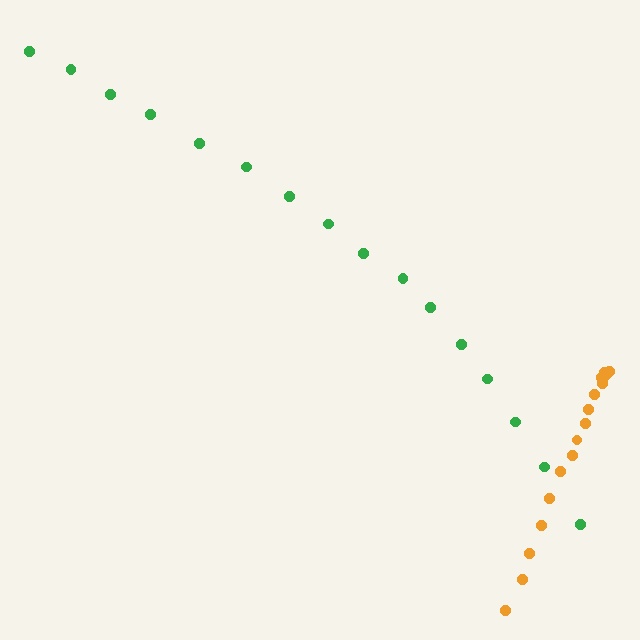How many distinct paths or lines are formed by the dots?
There are 2 distinct paths.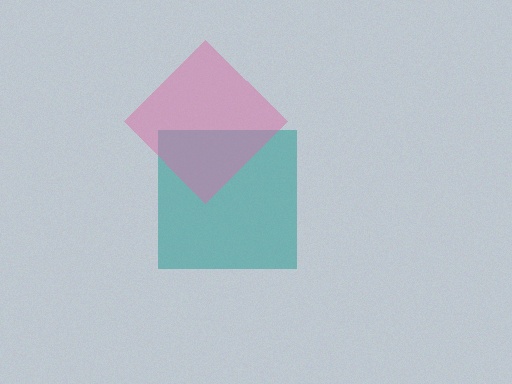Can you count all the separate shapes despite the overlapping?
Yes, there are 2 separate shapes.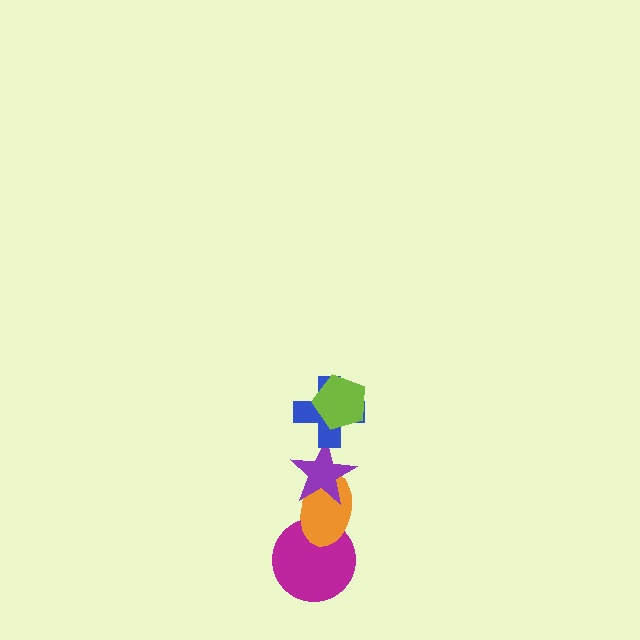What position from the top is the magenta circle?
The magenta circle is 5th from the top.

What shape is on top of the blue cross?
The lime pentagon is on top of the blue cross.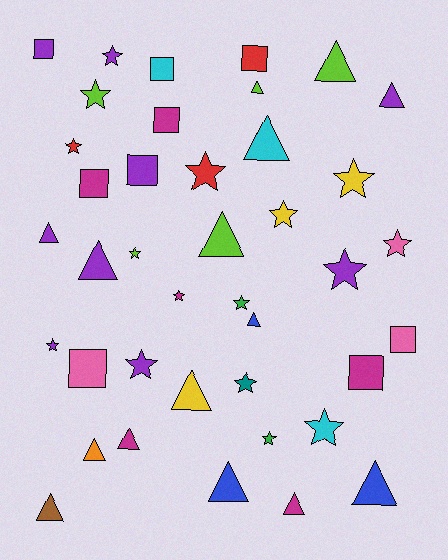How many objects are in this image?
There are 40 objects.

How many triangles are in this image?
There are 15 triangles.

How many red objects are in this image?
There are 3 red objects.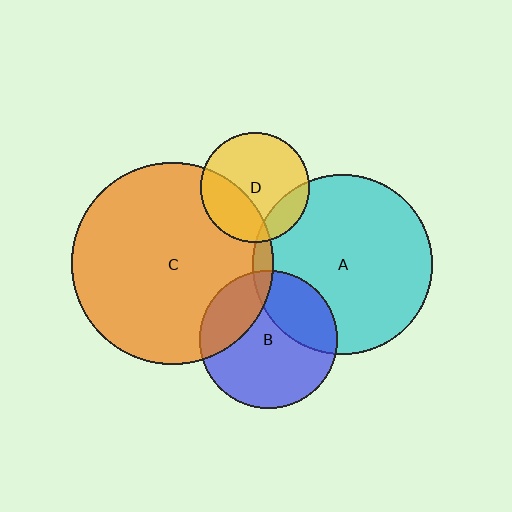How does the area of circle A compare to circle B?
Approximately 1.7 times.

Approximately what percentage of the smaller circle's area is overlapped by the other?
Approximately 25%.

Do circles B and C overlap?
Yes.